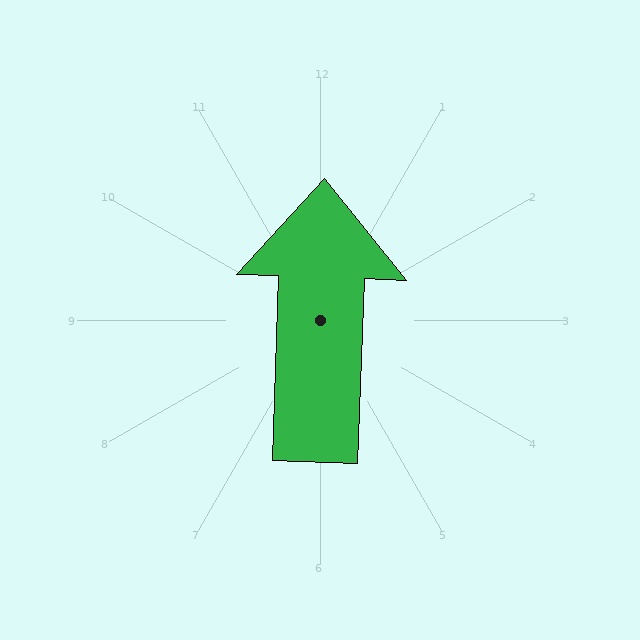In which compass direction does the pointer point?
North.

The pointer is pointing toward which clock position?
Roughly 12 o'clock.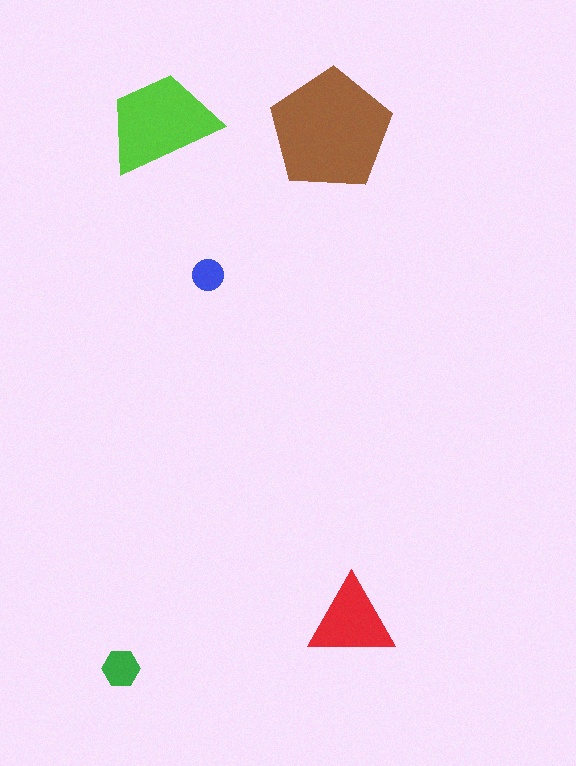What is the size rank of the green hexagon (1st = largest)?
4th.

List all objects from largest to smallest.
The brown pentagon, the lime trapezoid, the red triangle, the green hexagon, the blue circle.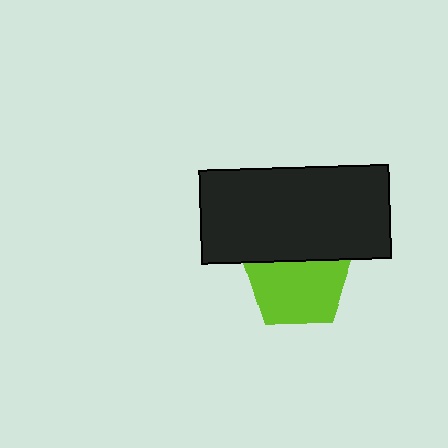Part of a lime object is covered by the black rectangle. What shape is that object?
It is a pentagon.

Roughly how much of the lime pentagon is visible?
Most of it is visible (roughly 69%).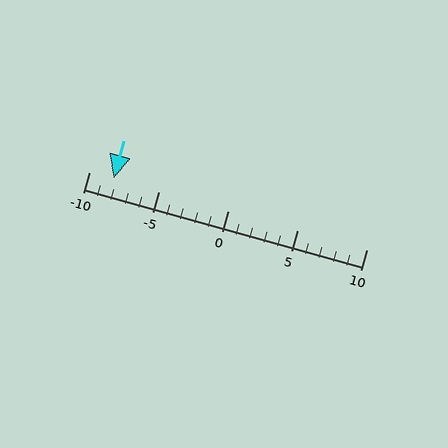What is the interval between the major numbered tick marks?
The major tick marks are spaced 5 units apart.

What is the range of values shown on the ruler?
The ruler shows values from -10 to 10.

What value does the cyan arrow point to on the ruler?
The cyan arrow points to approximately -8.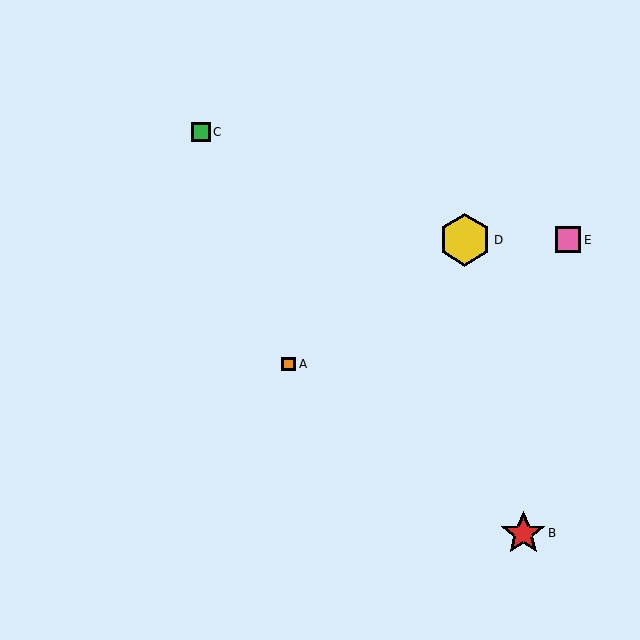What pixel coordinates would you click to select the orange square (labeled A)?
Click at (289, 364) to select the orange square A.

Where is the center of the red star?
The center of the red star is at (523, 533).